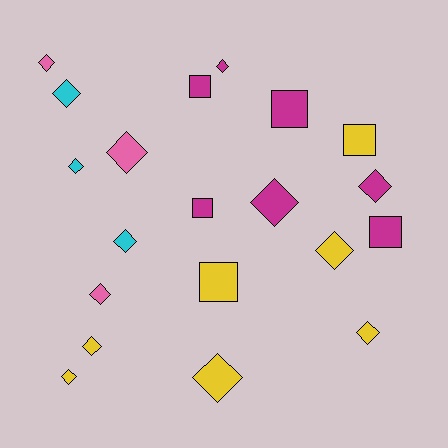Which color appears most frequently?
Yellow, with 7 objects.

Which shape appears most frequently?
Diamond, with 14 objects.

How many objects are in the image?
There are 20 objects.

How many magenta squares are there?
There are 4 magenta squares.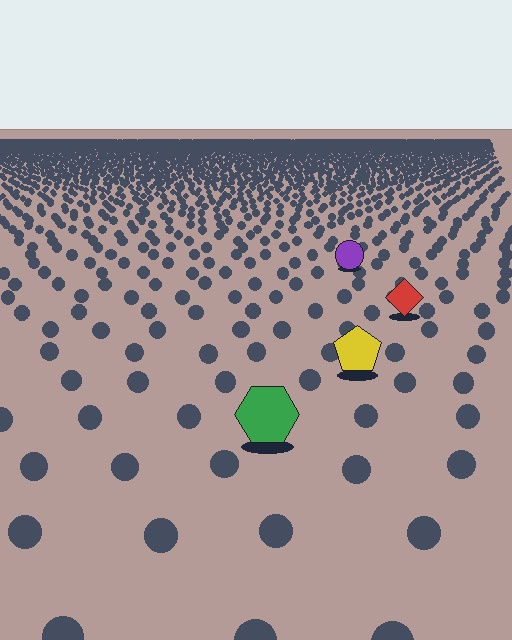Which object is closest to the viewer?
The green hexagon is closest. The texture marks near it are larger and more spread out.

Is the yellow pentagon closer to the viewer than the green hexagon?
No. The green hexagon is closer — you can tell from the texture gradient: the ground texture is coarser near it.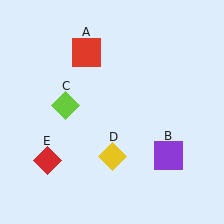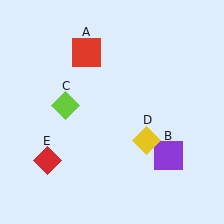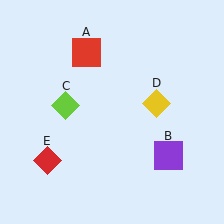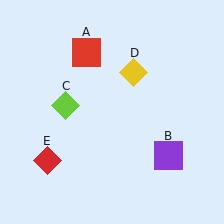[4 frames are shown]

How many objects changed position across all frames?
1 object changed position: yellow diamond (object D).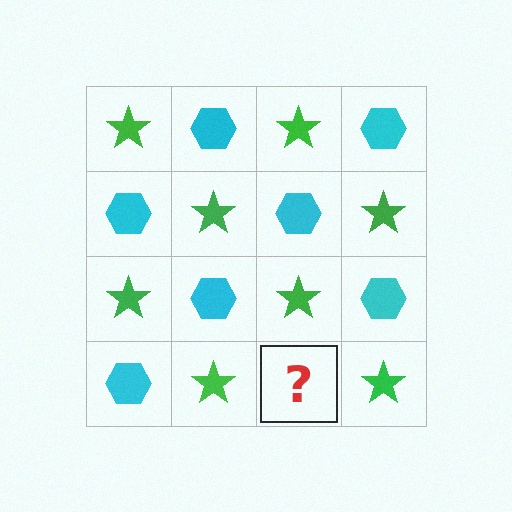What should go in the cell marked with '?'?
The missing cell should contain a cyan hexagon.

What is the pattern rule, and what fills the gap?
The rule is that it alternates green star and cyan hexagon in a checkerboard pattern. The gap should be filled with a cyan hexagon.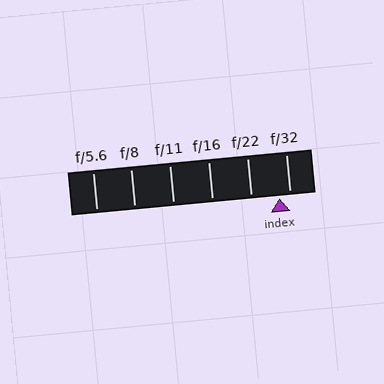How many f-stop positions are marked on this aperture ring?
There are 6 f-stop positions marked.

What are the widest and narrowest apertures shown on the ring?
The widest aperture shown is f/5.6 and the narrowest is f/32.